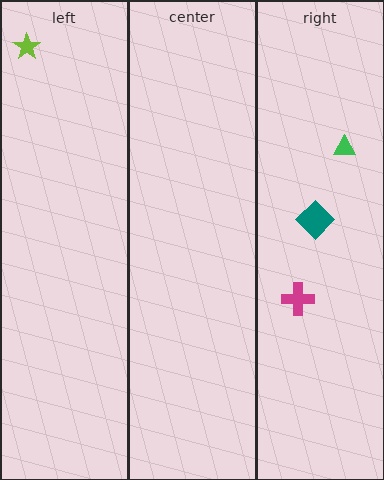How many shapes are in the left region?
1.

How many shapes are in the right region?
3.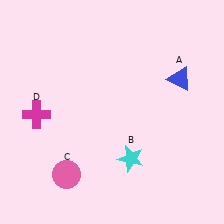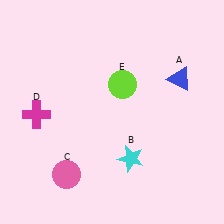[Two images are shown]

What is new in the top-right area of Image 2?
A lime circle (E) was added in the top-right area of Image 2.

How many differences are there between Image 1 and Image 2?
There is 1 difference between the two images.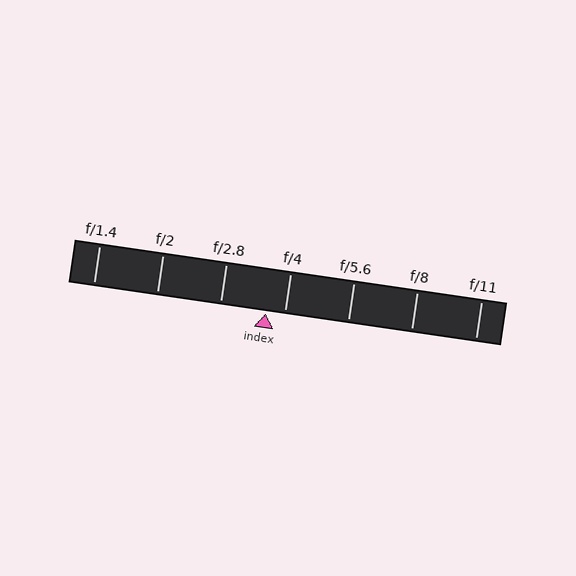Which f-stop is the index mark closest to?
The index mark is closest to f/4.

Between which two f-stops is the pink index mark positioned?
The index mark is between f/2.8 and f/4.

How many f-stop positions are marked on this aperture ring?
There are 7 f-stop positions marked.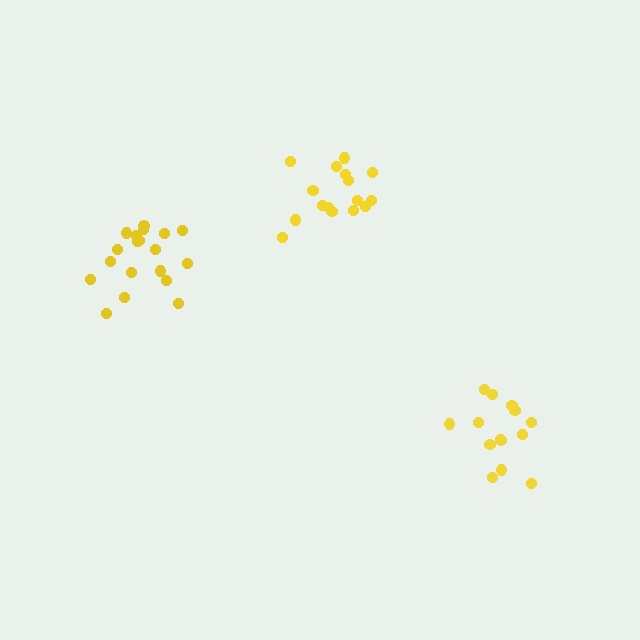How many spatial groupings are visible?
There are 3 spatial groupings.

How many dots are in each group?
Group 1: 14 dots, Group 2: 19 dots, Group 3: 16 dots (49 total).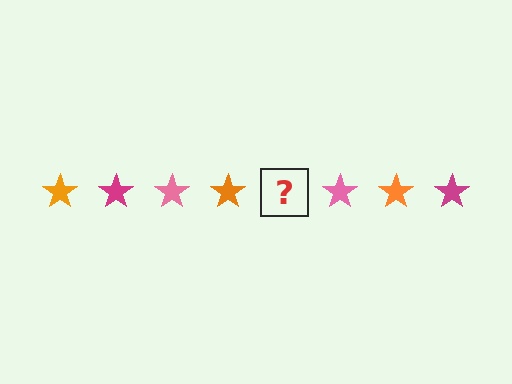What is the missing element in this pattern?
The missing element is a magenta star.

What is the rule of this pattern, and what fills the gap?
The rule is that the pattern cycles through orange, magenta, pink stars. The gap should be filled with a magenta star.